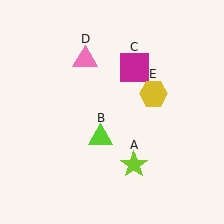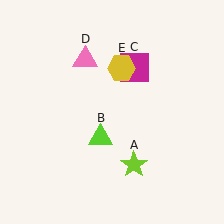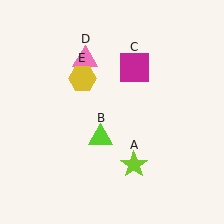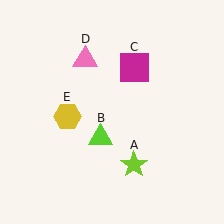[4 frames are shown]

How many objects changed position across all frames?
1 object changed position: yellow hexagon (object E).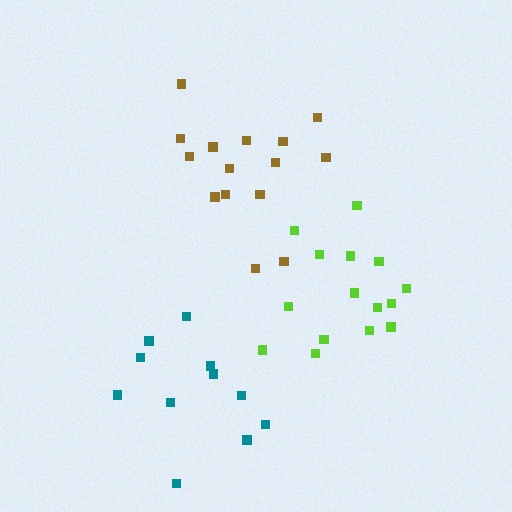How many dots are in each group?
Group 1: 15 dots, Group 2: 11 dots, Group 3: 15 dots (41 total).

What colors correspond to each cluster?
The clusters are colored: brown, teal, lime.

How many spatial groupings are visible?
There are 3 spatial groupings.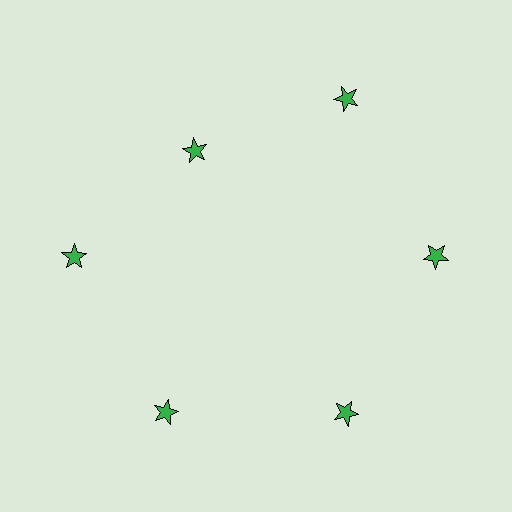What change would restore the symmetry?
The symmetry would be restored by moving it outward, back onto the ring so that all 6 stars sit at equal angles and equal distance from the center.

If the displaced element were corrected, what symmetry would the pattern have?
It would have 6-fold rotational symmetry — the pattern would map onto itself every 60 degrees.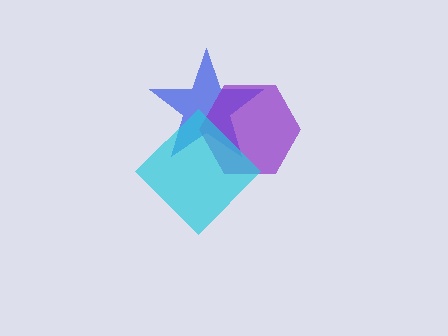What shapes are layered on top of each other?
The layered shapes are: a blue star, a purple hexagon, a cyan diamond.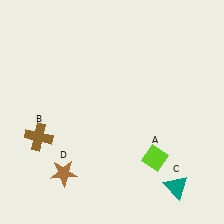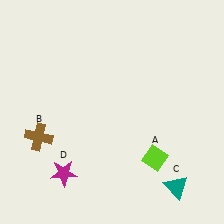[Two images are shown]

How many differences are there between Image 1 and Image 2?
There is 1 difference between the two images.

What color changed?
The star (D) changed from brown in Image 1 to magenta in Image 2.